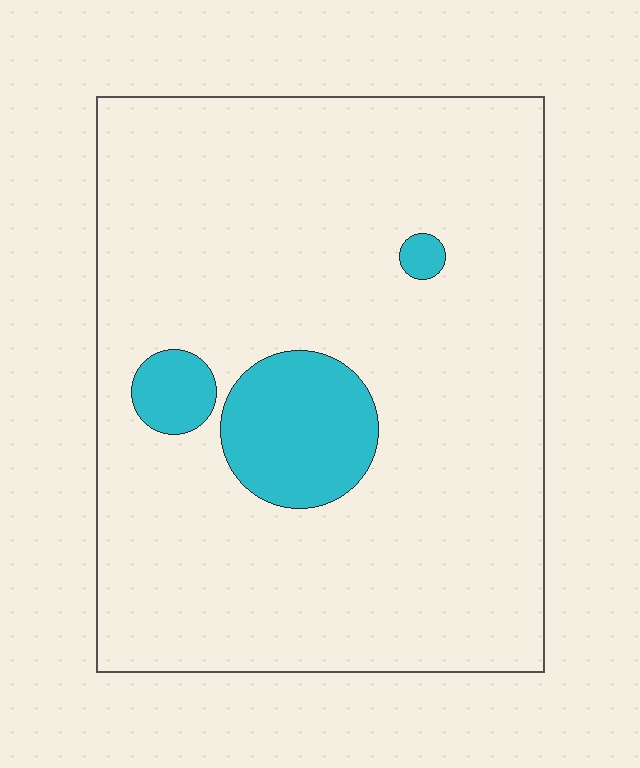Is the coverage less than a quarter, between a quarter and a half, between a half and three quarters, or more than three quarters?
Less than a quarter.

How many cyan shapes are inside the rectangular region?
3.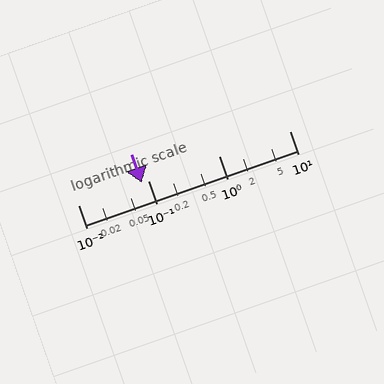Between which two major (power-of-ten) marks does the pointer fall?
The pointer is between 0.01 and 0.1.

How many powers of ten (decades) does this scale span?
The scale spans 3 decades, from 0.01 to 10.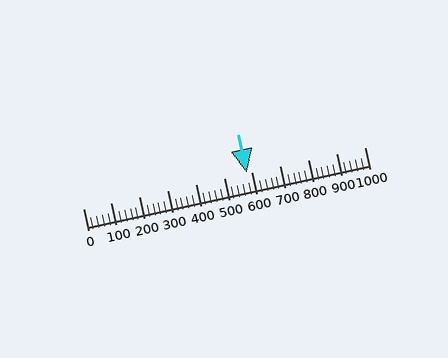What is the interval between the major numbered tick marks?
The major tick marks are spaced 100 units apart.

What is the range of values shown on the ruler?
The ruler shows values from 0 to 1000.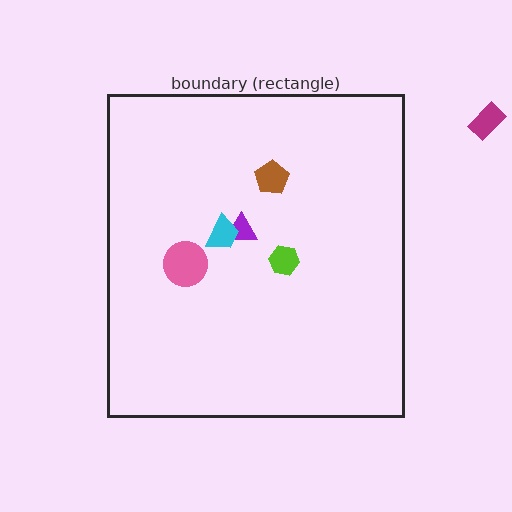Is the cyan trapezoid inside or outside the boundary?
Inside.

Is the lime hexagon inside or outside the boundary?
Inside.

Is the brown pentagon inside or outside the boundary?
Inside.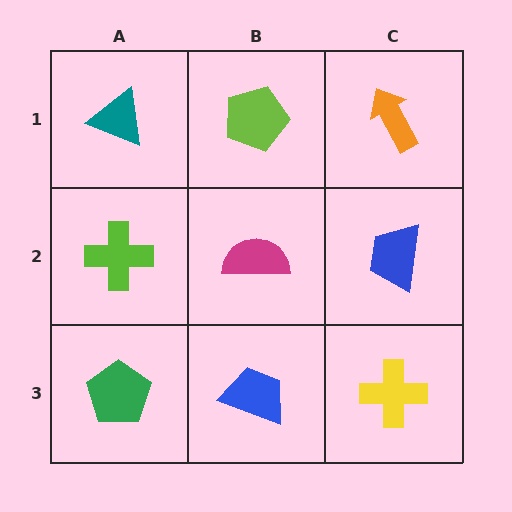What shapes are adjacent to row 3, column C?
A blue trapezoid (row 2, column C), a blue trapezoid (row 3, column B).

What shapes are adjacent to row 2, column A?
A teal triangle (row 1, column A), a green pentagon (row 3, column A), a magenta semicircle (row 2, column B).